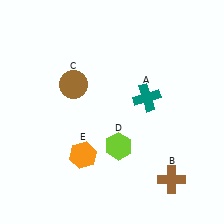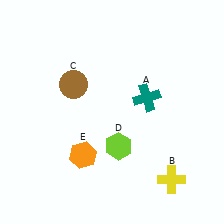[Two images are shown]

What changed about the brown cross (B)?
In Image 1, B is brown. In Image 2, it changed to yellow.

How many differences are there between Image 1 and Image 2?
There is 1 difference between the two images.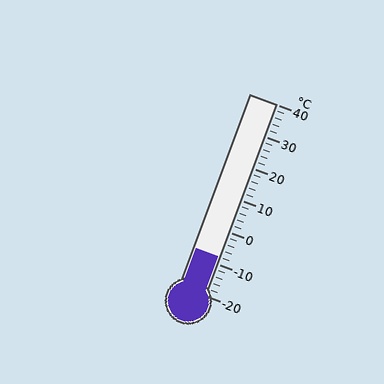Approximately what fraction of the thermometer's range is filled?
The thermometer is filled to approximately 20% of its range.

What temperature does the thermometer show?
The thermometer shows approximately -8°C.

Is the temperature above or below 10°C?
The temperature is below 10°C.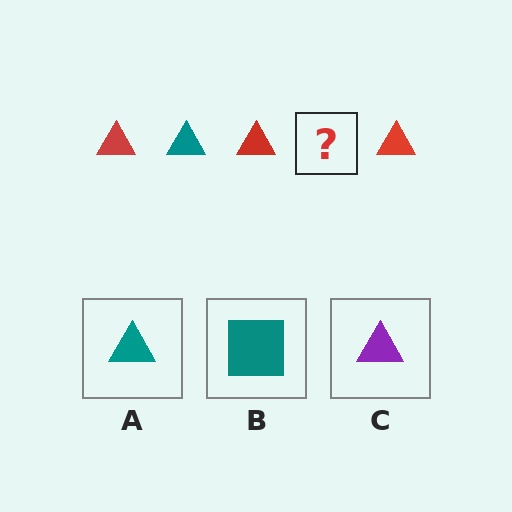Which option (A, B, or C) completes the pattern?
A.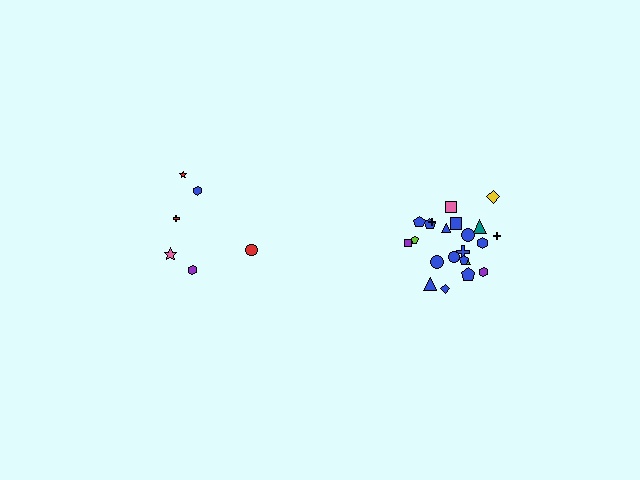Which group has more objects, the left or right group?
The right group.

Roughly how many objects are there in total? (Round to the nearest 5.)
Roughly 30 objects in total.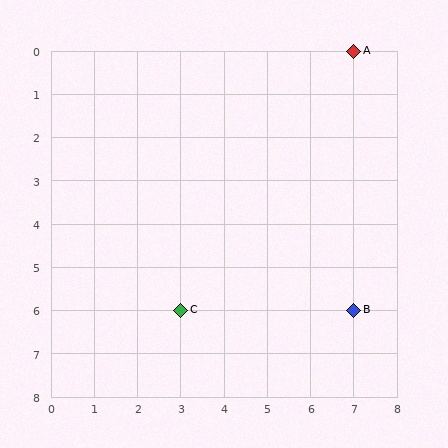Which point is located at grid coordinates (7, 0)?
Point A is at (7, 0).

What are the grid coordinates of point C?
Point C is at grid coordinates (3, 6).